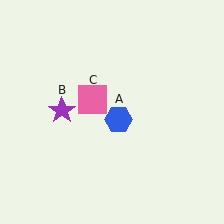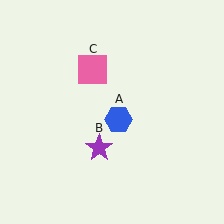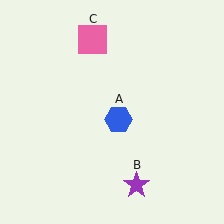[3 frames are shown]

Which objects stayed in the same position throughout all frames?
Blue hexagon (object A) remained stationary.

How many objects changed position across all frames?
2 objects changed position: purple star (object B), pink square (object C).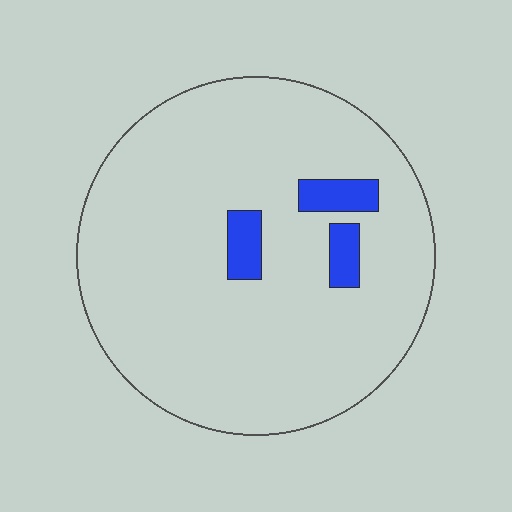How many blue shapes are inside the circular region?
3.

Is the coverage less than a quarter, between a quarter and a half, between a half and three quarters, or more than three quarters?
Less than a quarter.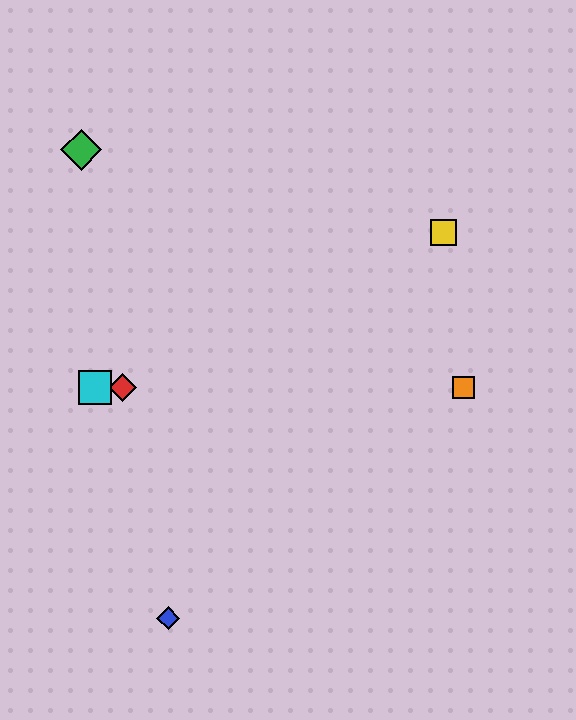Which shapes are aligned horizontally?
The red diamond, the purple square, the orange square, the cyan square are aligned horizontally.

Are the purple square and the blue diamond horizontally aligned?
No, the purple square is at y≈387 and the blue diamond is at y≈618.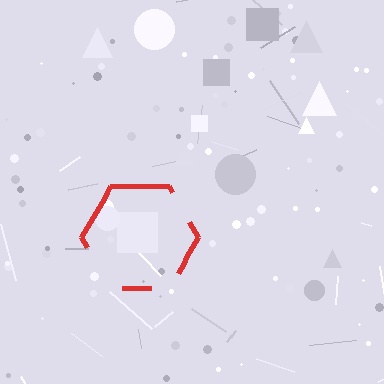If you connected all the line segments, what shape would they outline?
They would outline a hexagon.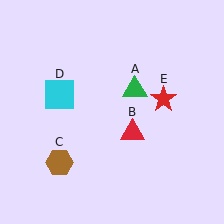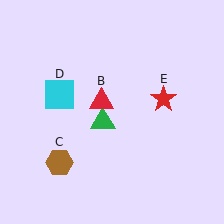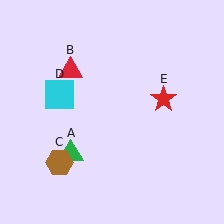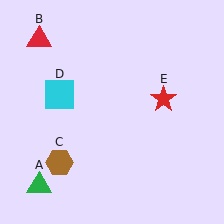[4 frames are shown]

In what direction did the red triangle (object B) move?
The red triangle (object B) moved up and to the left.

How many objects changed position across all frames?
2 objects changed position: green triangle (object A), red triangle (object B).